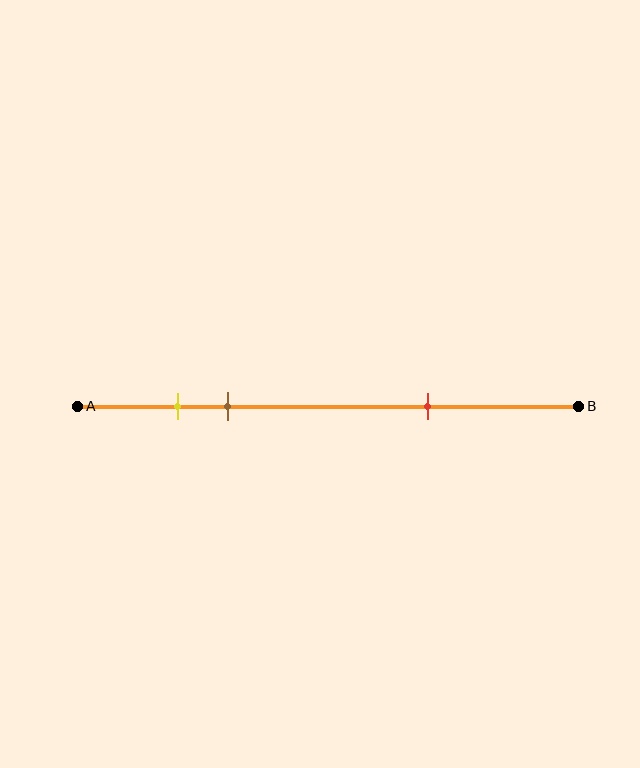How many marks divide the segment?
There are 3 marks dividing the segment.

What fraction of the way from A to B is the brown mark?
The brown mark is approximately 30% (0.3) of the way from A to B.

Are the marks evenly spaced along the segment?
No, the marks are not evenly spaced.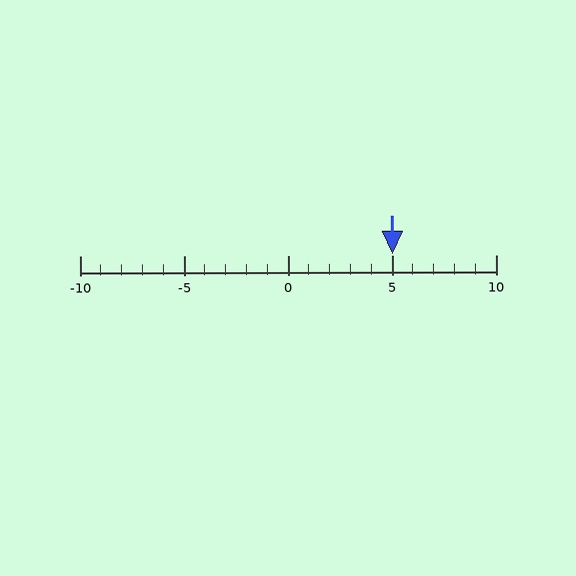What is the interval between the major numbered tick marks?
The major tick marks are spaced 5 units apart.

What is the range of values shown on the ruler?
The ruler shows values from -10 to 10.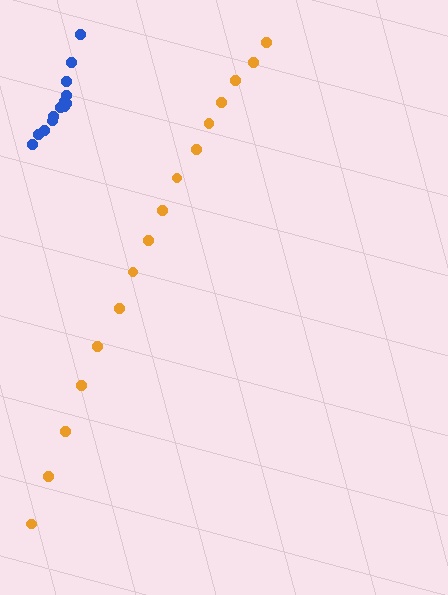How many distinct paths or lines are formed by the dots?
There are 2 distinct paths.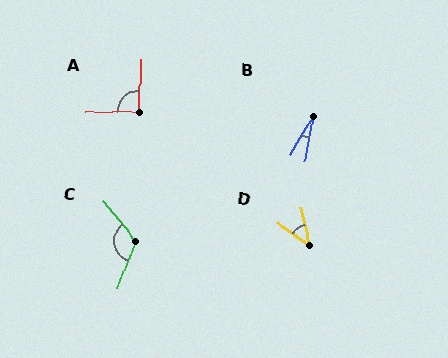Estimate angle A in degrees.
Approximately 94 degrees.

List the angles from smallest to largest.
B (20°), D (41°), A (94°), C (121°).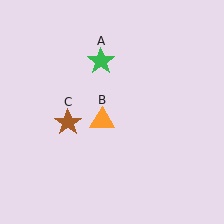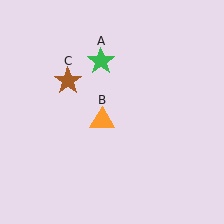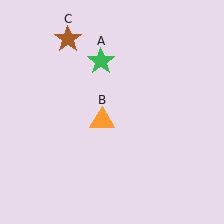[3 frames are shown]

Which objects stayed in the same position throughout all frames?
Green star (object A) and orange triangle (object B) remained stationary.